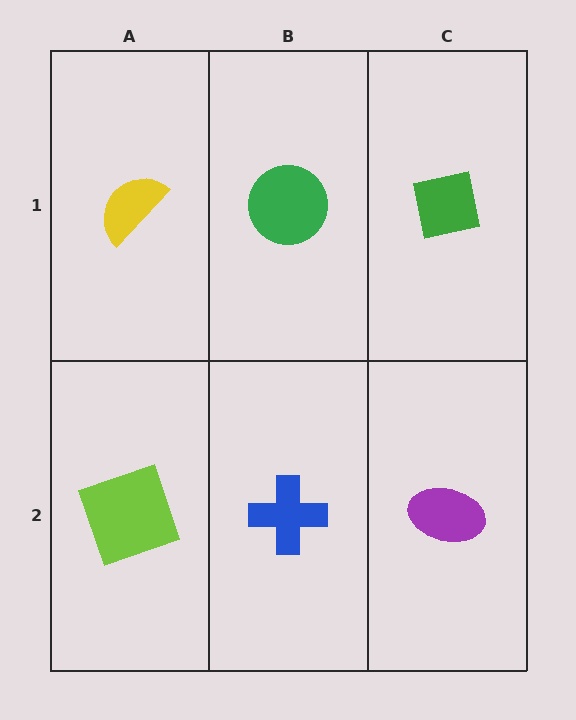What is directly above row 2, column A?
A yellow semicircle.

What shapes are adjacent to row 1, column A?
A lime square (row 2, column A), a green circle (row 1, column B).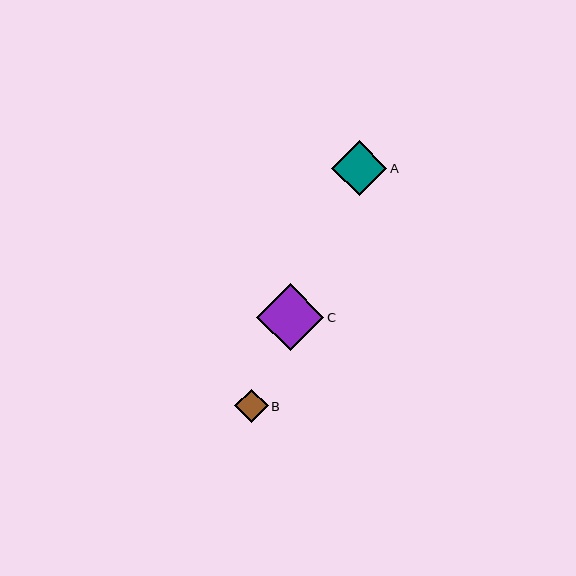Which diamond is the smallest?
Diamond B is the smallest with a size of approximately 33 pixels.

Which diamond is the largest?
Diamond C is the largest with a size of approximately 67 pixels.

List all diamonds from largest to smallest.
From largest to smallest: C, A, B.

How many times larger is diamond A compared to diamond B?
Diamond A is approximately 1.6 times the size of diamond B.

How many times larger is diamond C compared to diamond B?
Diamond C is approximately 2.0 times the size of diamond B.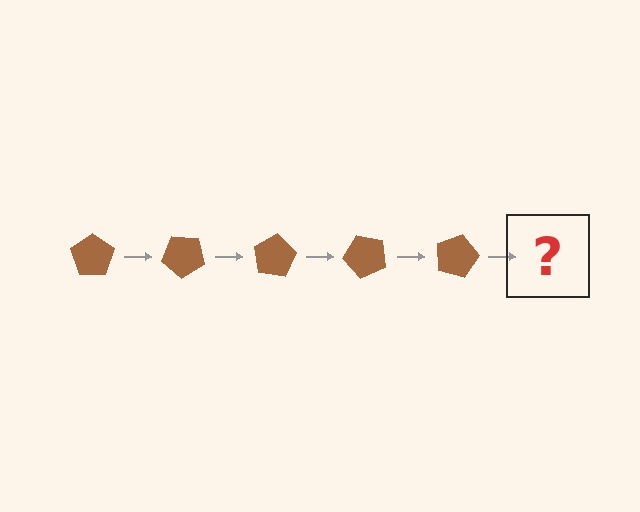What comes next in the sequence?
The next element should be a brown pentagon rotated 200 degrees.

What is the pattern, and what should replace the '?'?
The pattern is that the pentagon rotates 40 degrees each step. The '?' should be a brown pentagon rotated 200 degrees.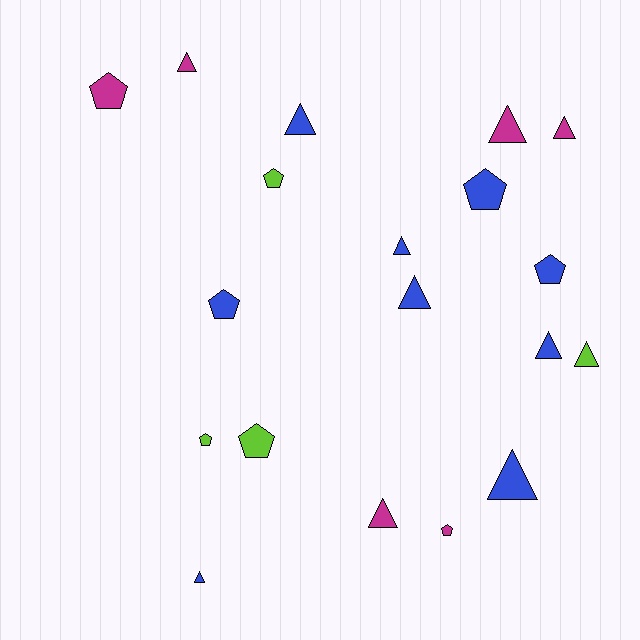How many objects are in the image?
There are 19 objects.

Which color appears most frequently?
Blue, with 9 objects.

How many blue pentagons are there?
There are 3 blue pentagons.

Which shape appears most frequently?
Triangle, with 11 objects.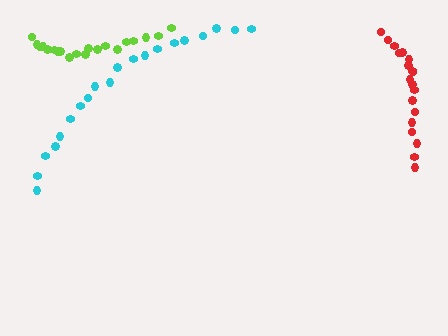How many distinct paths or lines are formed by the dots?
There are 3 distinct paths.